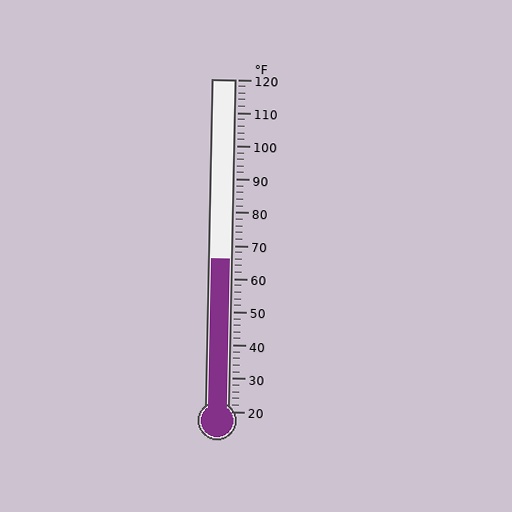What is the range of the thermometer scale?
The thermometer scale ranges from 20°F to 120°F.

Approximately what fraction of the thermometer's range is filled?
The thermometer is filled to approximately 45% of its range.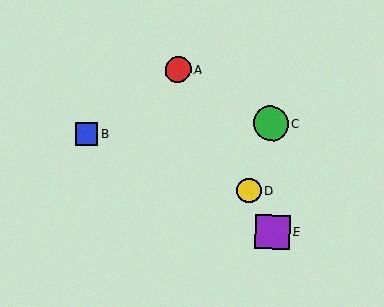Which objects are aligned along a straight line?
Objects A, D, E are aligned along a straight line.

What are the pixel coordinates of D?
Object D is at (249, 191).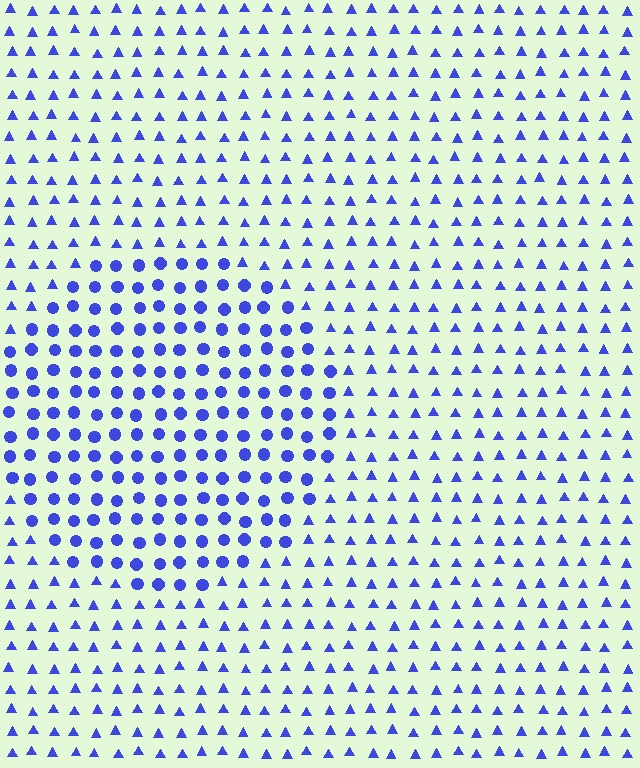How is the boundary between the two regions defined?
The boundary is defined by a change in element shape: circles inside vs. triangles outside. All elements share the same color and spacing.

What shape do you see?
I see a circle.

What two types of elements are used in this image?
The image uses circles inside the circle region and triangles outside it.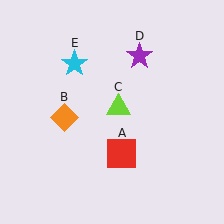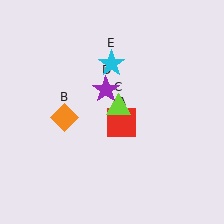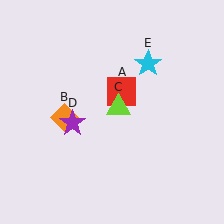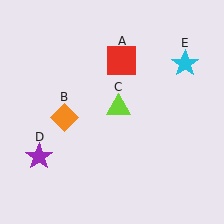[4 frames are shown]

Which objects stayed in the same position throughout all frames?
Orange diamond (object B) and lime triangle (object C) remained stationary.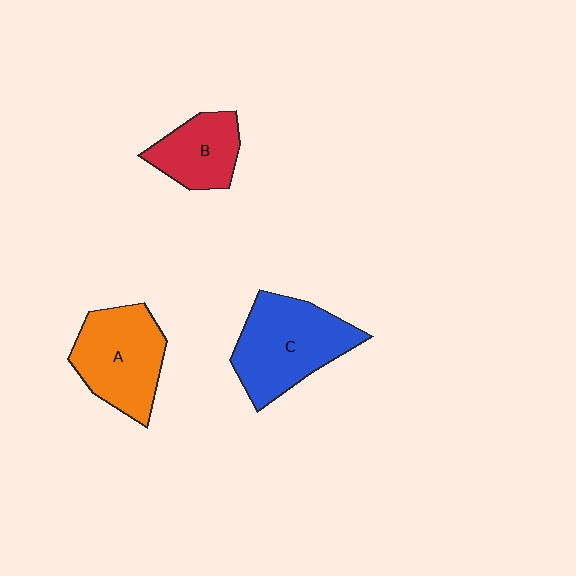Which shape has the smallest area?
Shape B (red).